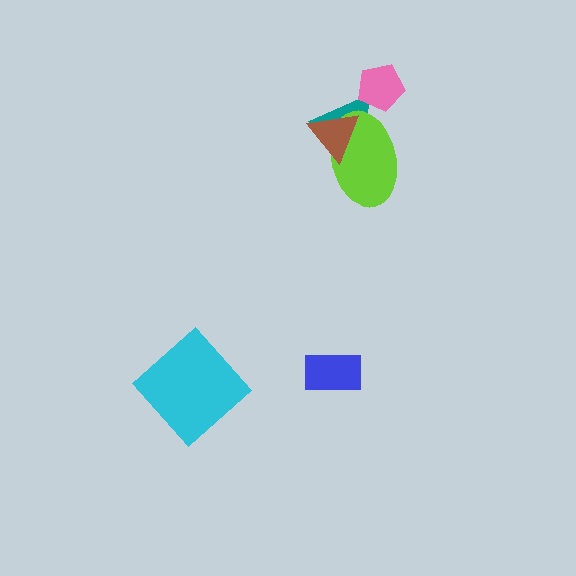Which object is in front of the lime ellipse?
The brown triangle is in front of the lime ellipse.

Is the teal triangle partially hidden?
Yes, it is partially covered by another shape.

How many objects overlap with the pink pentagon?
1 object overlaps with the pink pentagon.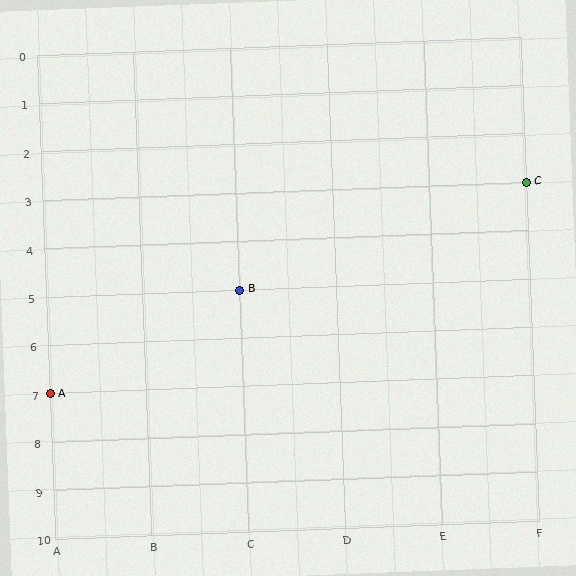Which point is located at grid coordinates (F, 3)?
Point C is at (F, 3).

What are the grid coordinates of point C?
Point C is at grid coordinates (F, 3).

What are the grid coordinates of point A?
Point A is at grid coordinates (A, 7).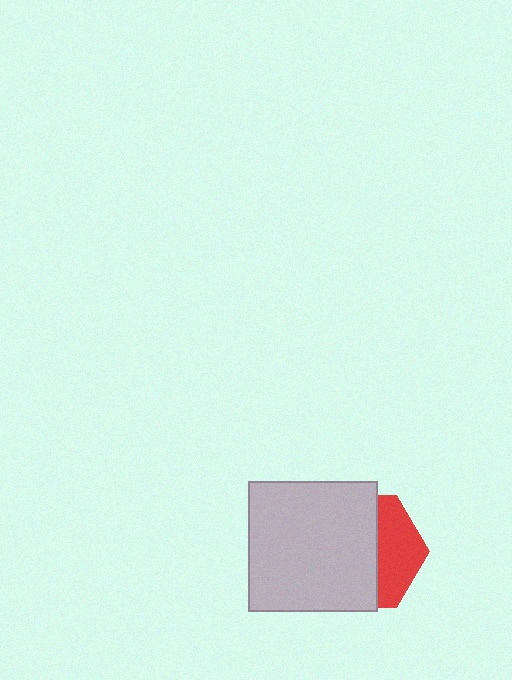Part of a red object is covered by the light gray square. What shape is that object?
It is a hexagon.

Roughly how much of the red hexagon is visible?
A small part of it is visible (roughly 37%).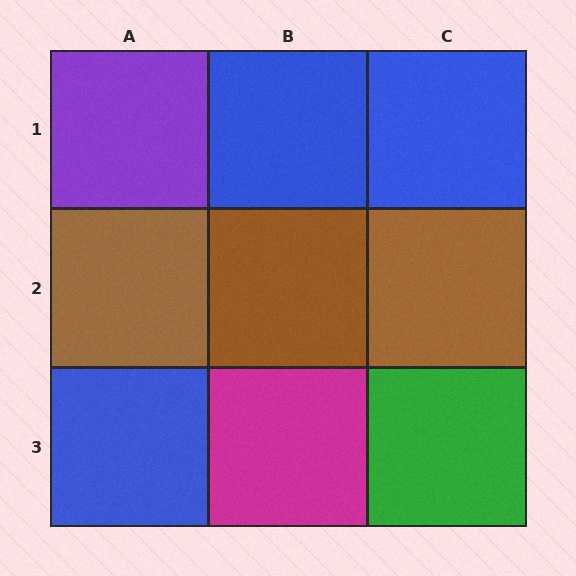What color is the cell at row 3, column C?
Green.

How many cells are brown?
3 cells are brown.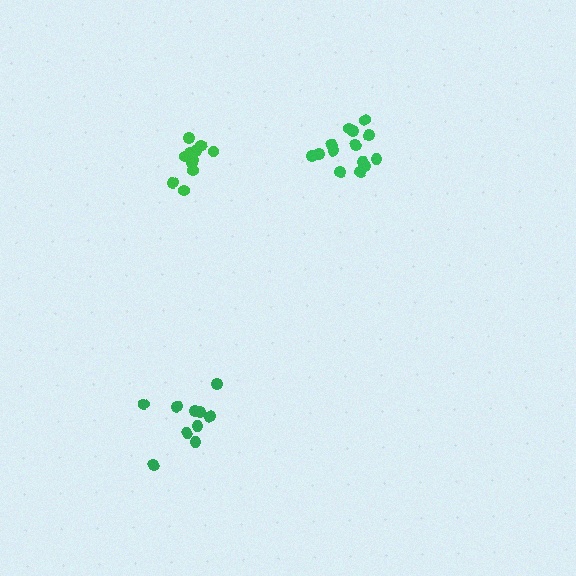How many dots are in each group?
Group 1: 12 dots, Group 2: 10 dots, Group 3: 14 dots (36 total).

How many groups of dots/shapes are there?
There are 3 groups.